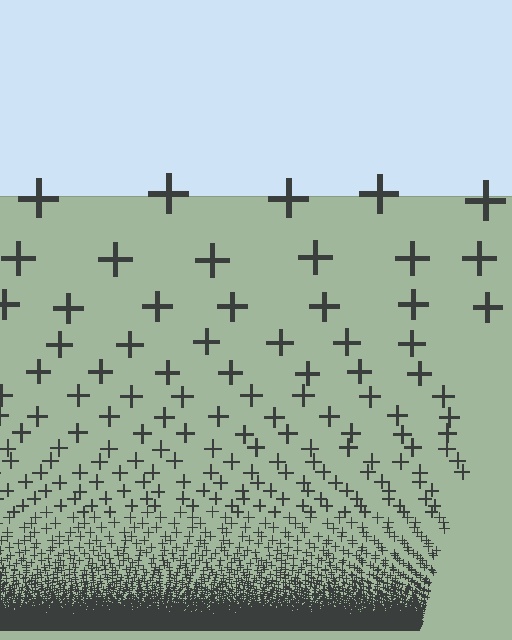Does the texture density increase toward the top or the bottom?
Density increases toward the bottom.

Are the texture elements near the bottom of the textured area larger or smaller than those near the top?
Smaller. The gradient is inverted — elements near the bottom are smaller and denser.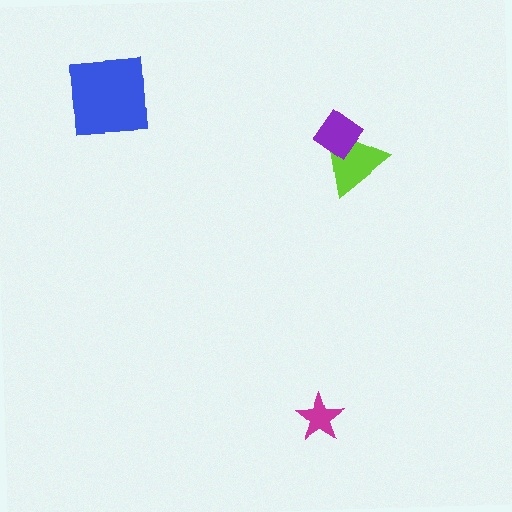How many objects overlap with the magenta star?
0 objects overlap with the magenta star.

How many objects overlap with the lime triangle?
1 object overlaps with the lime triangle.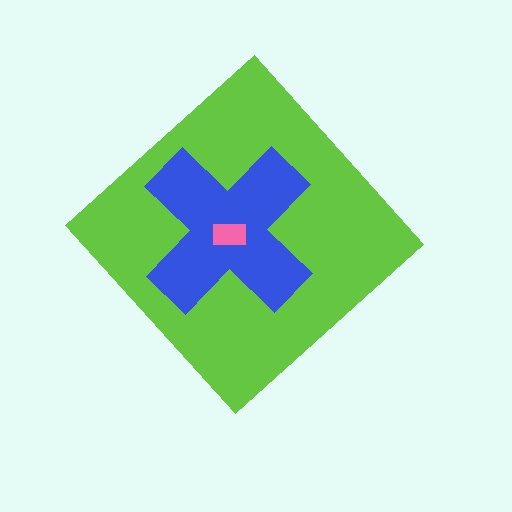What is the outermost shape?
The lime diamond.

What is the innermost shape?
The pink rectangle.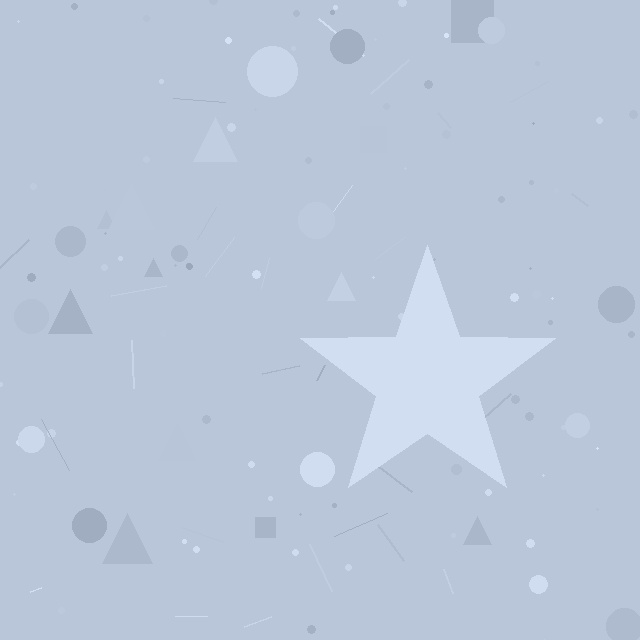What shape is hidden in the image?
A star is hidden in the image.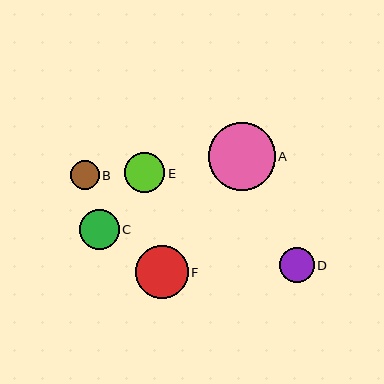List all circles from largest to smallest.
From largest to smallest: A, F, E, C, D, B.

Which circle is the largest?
Circle A is the largest with a size of approximately 67 pixels.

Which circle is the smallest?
Circle B is the smallest with a size of approximately 29 pixels.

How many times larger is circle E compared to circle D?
Circle E is approximately 1.2 times the size of circle D.